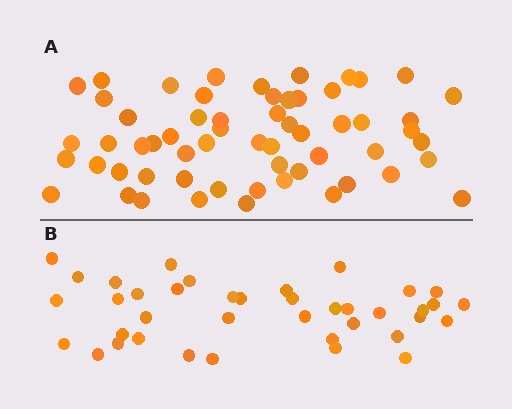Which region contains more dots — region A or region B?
Region A (the top region) has more dots.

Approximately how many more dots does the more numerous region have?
Region A has approximately 20 more dots than region B.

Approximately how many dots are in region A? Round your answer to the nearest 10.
About 60 dots. (The exact count is 59, which rounds to 60.)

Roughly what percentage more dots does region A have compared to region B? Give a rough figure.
About 50% more.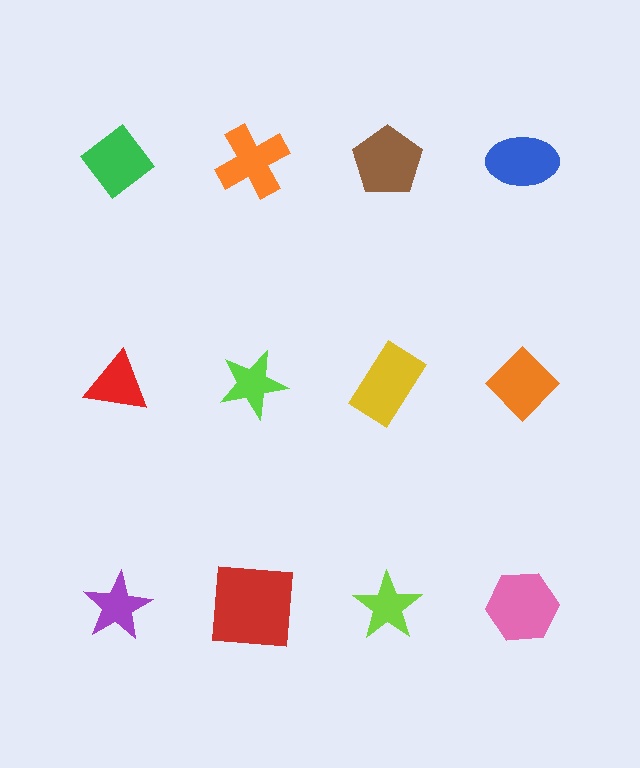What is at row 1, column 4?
A blue ellipse.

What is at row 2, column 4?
An orange diamond.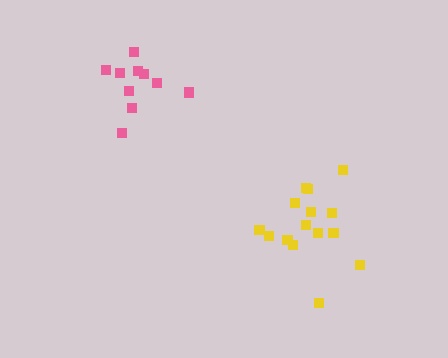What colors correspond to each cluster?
The clusters are colored: yellow, pink.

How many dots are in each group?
Group 1: 15 dots, Group 2: 10 dots (25 total).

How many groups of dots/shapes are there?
There are 2 groups.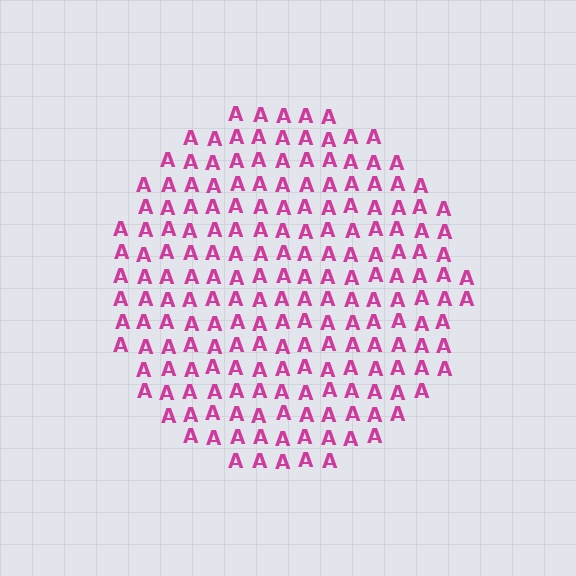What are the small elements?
The small elements are letter A's.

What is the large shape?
The large shape is a circle.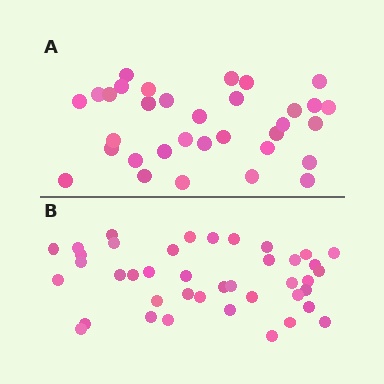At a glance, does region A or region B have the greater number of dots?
Region B (the bottom region) has more dots.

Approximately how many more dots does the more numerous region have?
Region B has roughly 8 or so more dots than region A.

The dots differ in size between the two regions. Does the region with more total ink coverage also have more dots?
No. Region A has more total ink coverage because its dots are larger, but region B actually contains more individual dots. Total area can be misleading — the number of items is what matters here.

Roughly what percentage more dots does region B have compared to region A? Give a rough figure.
About 25% more.